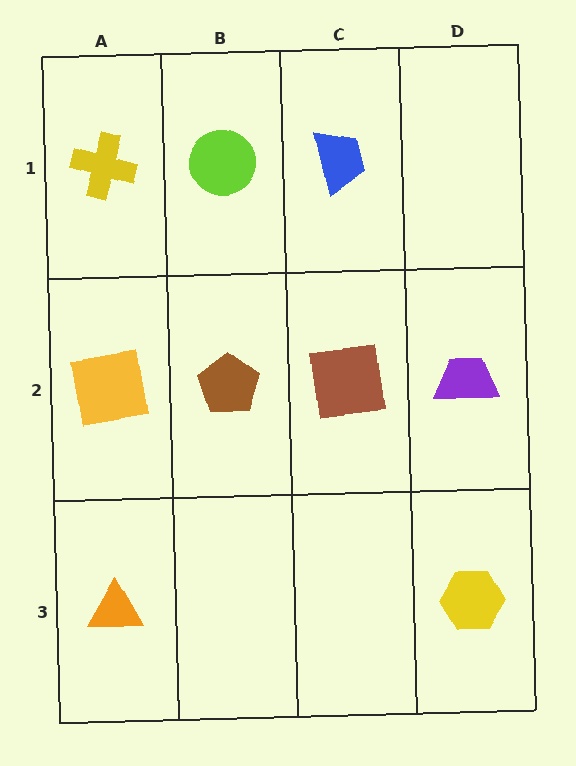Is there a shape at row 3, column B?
No, that cell is empty.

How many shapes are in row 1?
3 shapes.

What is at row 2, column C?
A brown square.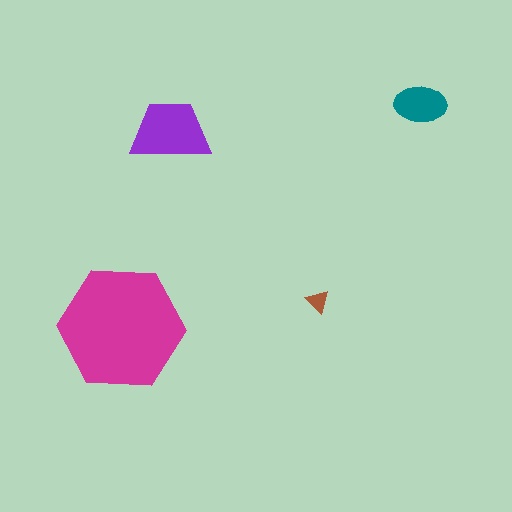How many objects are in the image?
There are 4 objects in the image.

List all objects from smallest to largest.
The brown triangle, the teal ellipse, the purple trapezoid, the magenta hexagon.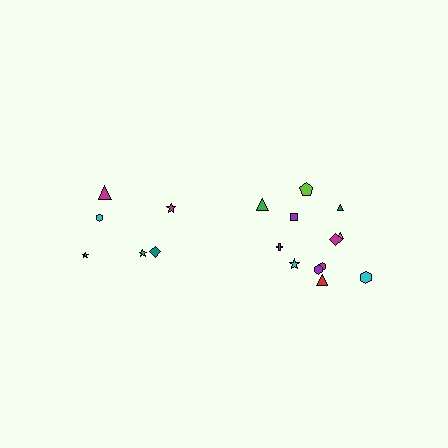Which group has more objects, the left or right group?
The right group.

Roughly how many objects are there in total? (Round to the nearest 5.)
Roughly 20 objects in total.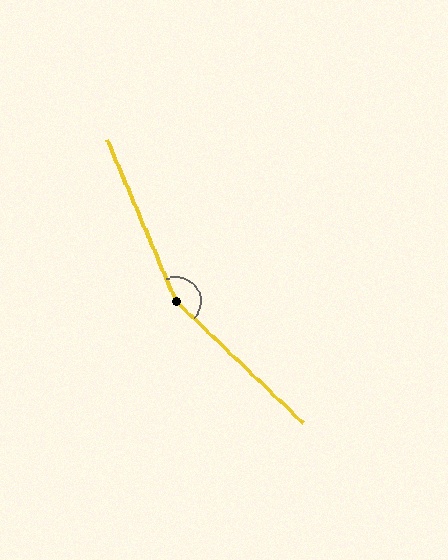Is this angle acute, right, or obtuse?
It is obtuse.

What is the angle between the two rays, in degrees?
Approximately 156 degrees.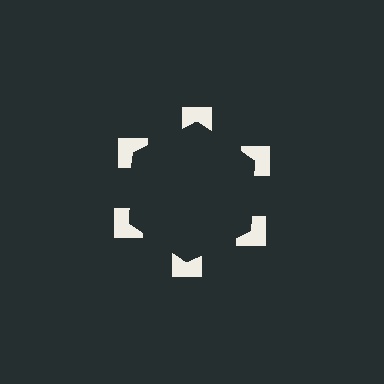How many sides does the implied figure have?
6 sides.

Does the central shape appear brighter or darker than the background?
It typically appears slightly darker than the background, even though no actual brightness change is drawn.